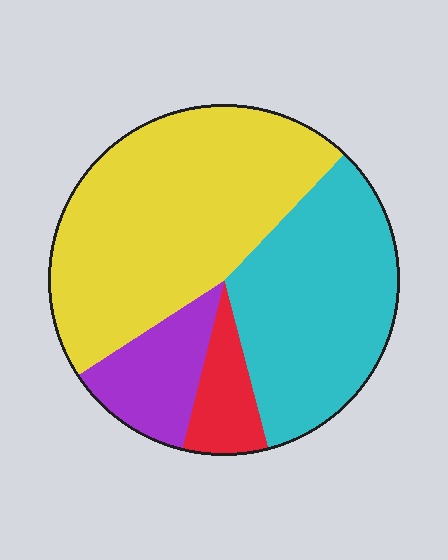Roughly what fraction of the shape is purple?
Purple covers 12% of the shape.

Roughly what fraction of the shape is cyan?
Cyan takes up about one third (1/3) of the shape.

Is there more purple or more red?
Purple.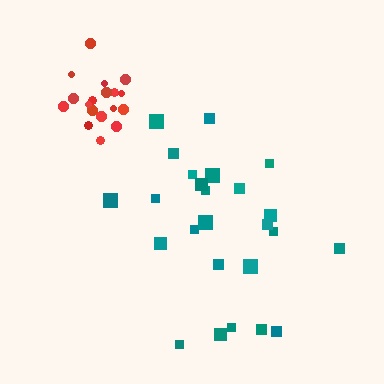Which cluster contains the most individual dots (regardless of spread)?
Teal (25).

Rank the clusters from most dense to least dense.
red, teal.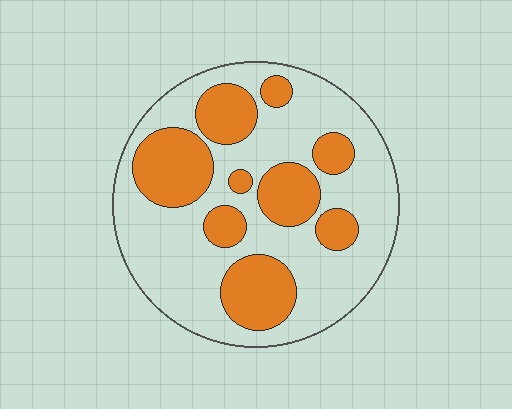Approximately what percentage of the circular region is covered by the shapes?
Approximately 35%.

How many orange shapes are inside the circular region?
9.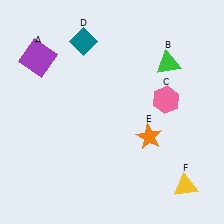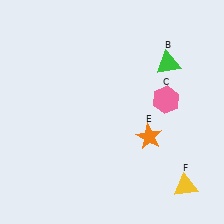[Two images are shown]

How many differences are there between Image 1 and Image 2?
There are 2 differences between the two images.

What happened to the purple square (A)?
The purple square (A) was removed in Image 2. It was in the top-left area of Image 1.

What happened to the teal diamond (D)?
The teal diamond (D) was removed in Image 2. It was in the top-left area of Image 1.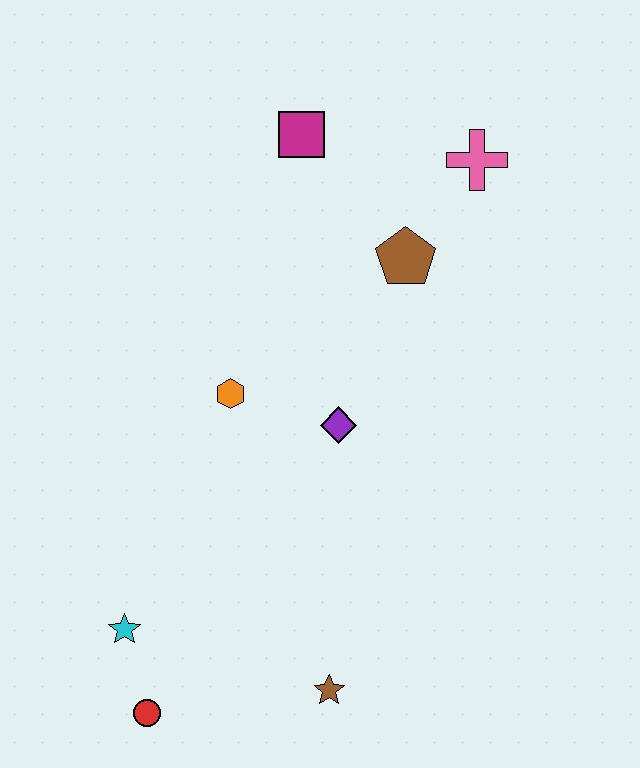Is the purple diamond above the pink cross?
No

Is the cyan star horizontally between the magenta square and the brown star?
No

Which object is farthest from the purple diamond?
The red circle is farthest from the purple diamond.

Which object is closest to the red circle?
The cyan star is closest to the red circle.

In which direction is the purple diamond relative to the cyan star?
The purple diamond is to the right of the cyan star.